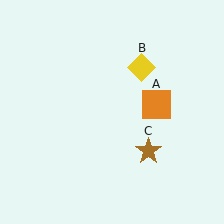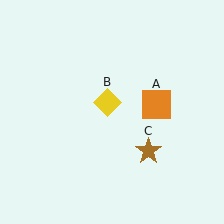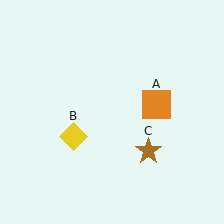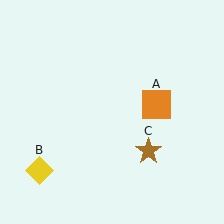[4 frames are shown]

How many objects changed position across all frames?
1 object changed position: yellow diamond (object B).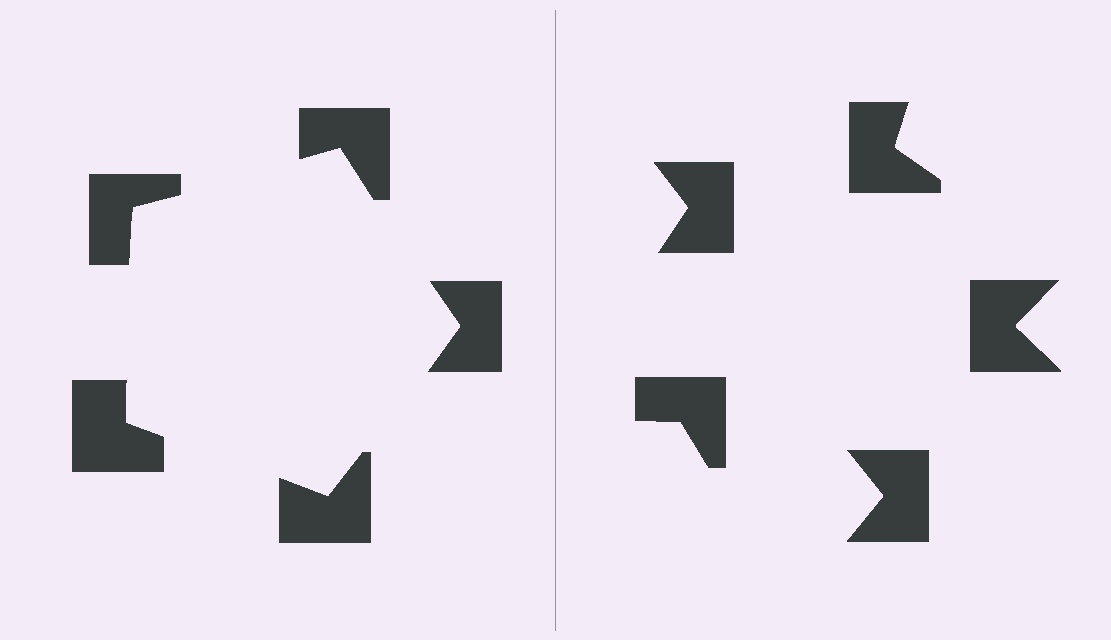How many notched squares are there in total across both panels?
10 — 5 on each side.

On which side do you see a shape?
An illusory pentagon appears on the left side. On the right side the wedge cuts are rotated, so no coherent shape forms.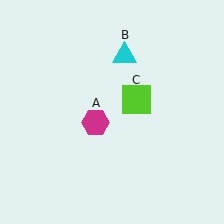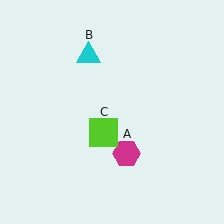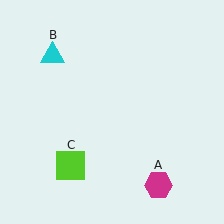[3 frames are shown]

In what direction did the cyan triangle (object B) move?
The cyan triangle (object B) moved left.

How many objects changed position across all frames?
3 objects changed position: magenta hexagon (object A), cyan triangle (object B), lime square (object C).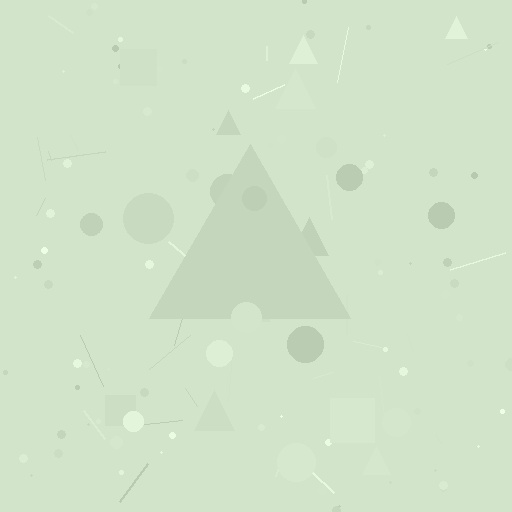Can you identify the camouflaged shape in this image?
The camouflaged shape is a triangle.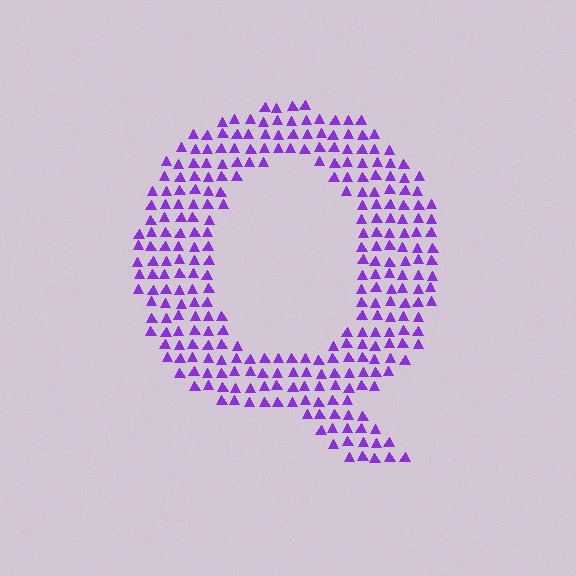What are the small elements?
The small elements are triangles.